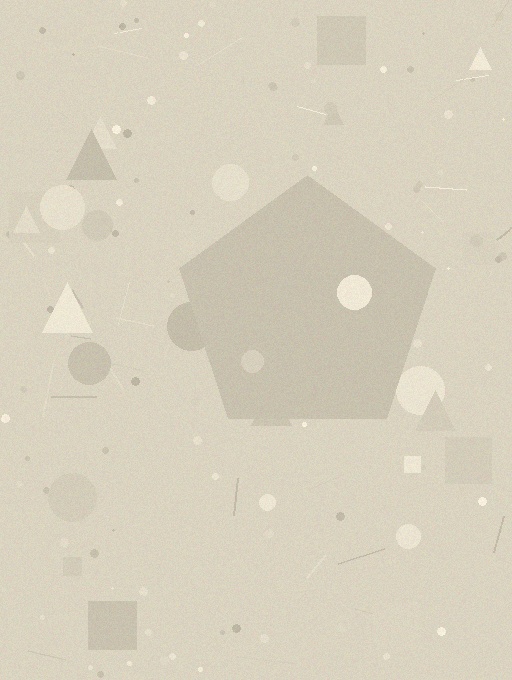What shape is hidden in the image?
A pentagon is hidden in the image.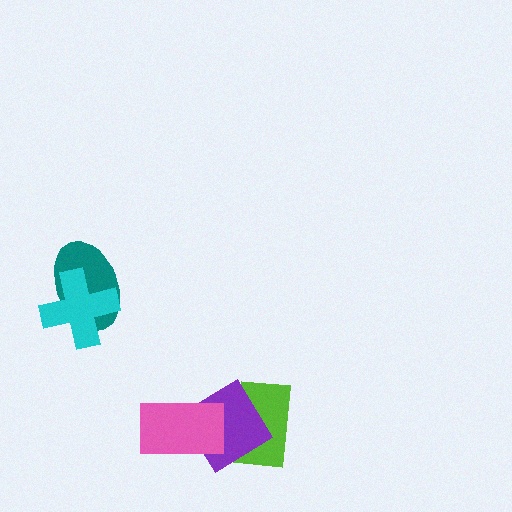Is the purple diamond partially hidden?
Yes, it is partially covered by another shape.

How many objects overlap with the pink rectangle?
1 object overlaps with the pink rectangle.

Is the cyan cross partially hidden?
No, no other shape covers it.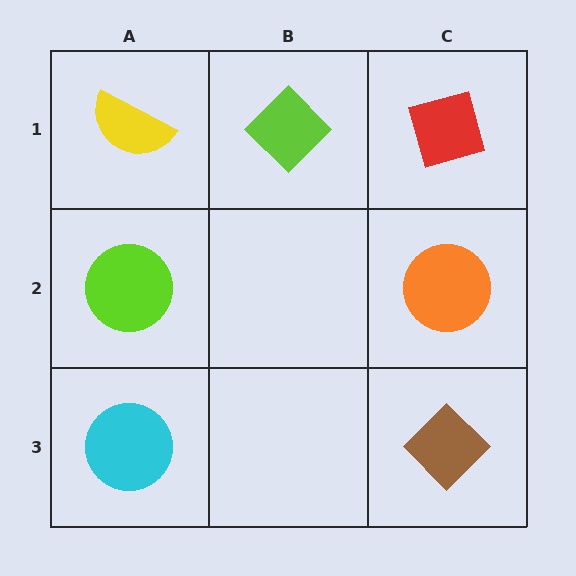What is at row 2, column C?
An orange circle.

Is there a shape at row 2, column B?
No, that cell is empty.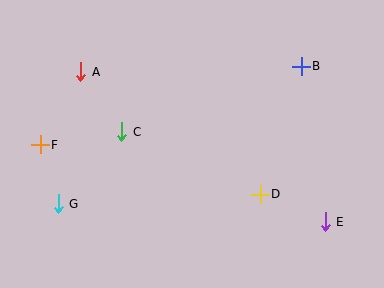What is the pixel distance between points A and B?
The distance between A and B is 221 pixels.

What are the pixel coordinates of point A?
Point A is at (81, 72).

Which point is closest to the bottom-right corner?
Point E is closest to the bottom-right corner.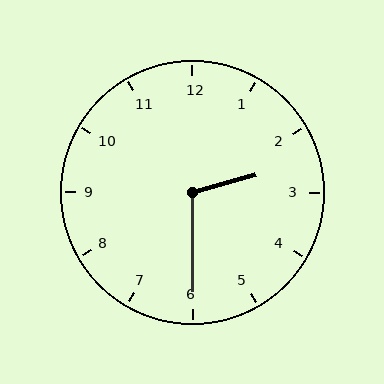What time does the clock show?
2:30.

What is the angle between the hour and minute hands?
Approximately 105 degrees.